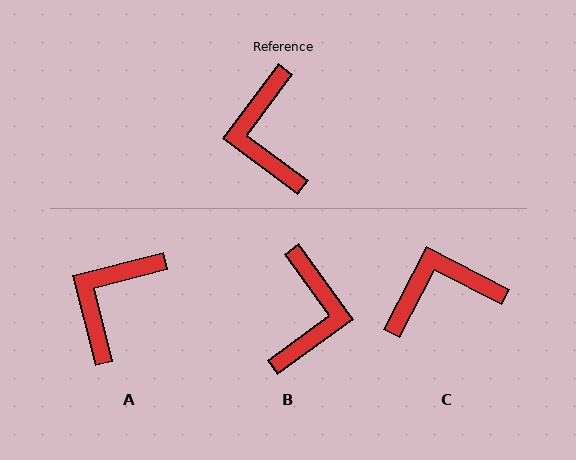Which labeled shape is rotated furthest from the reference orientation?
B, about 162 degrees away.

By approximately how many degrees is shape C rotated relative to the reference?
Approximately 81 degrees clockwise.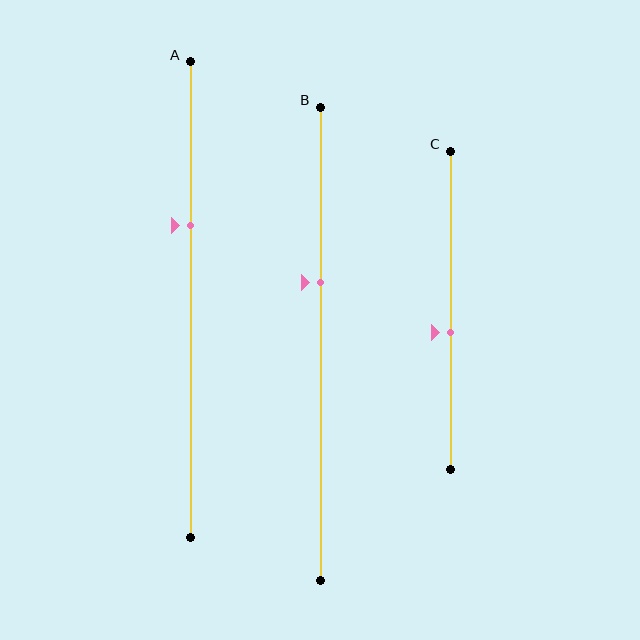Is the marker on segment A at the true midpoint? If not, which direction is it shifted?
No, the marker on segment A is shifted upward by about 16% of the segment length.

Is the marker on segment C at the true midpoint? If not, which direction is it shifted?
No, the marker on segment C is shifted downward by about 7% of the segment length.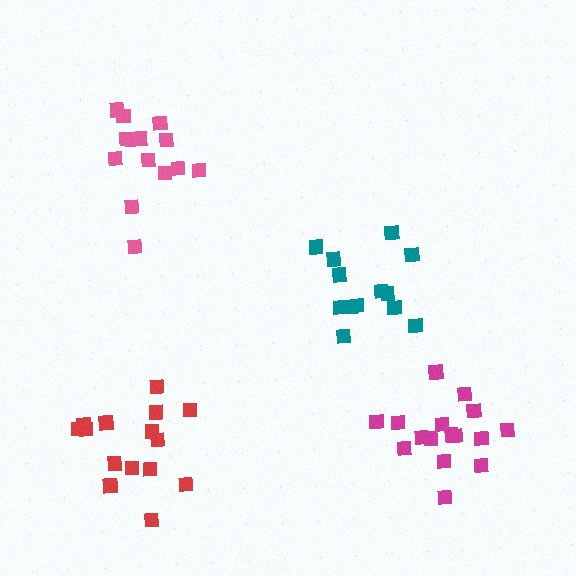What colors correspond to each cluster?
The clusters are colored: red, magenta, teal, pink.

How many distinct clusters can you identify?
There are 4 distinct clusters.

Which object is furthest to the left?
The red cluster is leftmost.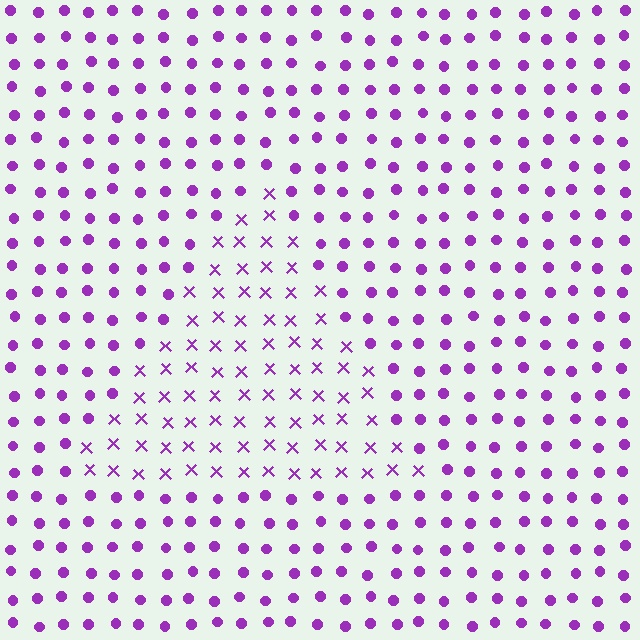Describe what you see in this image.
The image is filled with small purple elements arranged in a uniform grid. A triangle-shaped region contains X marks, while the surrounding area contains circles. The boundary is defined purely by the change in element shape.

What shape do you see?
I see a triangle.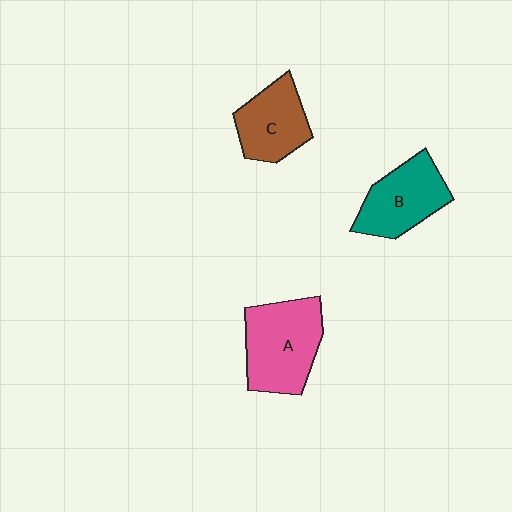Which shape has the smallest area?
Shape C (brown).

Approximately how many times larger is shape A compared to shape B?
Approximately 1.2 times.